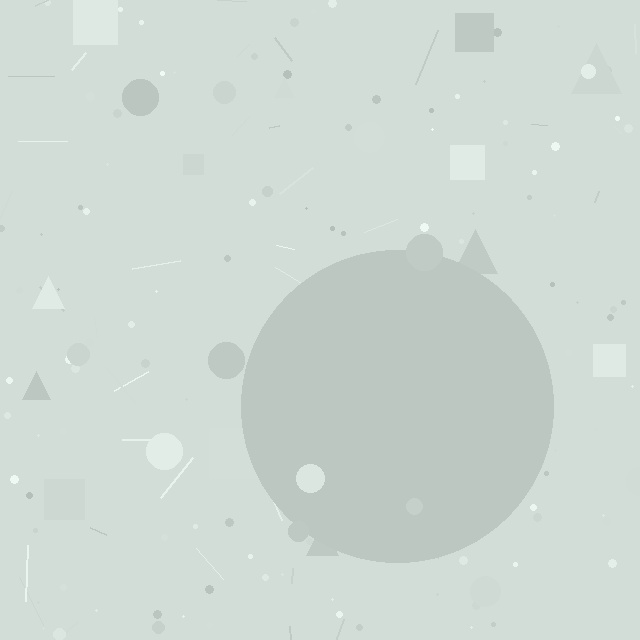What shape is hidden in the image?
A circle is hidden in the image.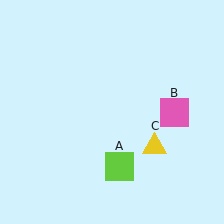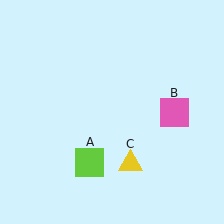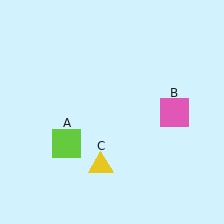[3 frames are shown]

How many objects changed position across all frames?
2 objects changed position: lime square (object A), yellow triangle (object C).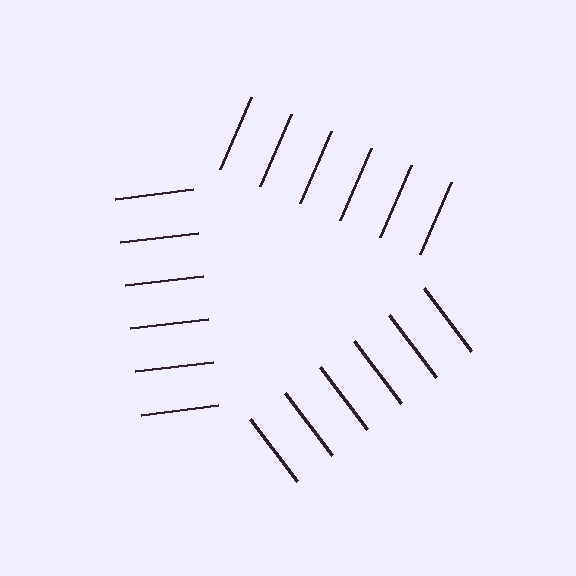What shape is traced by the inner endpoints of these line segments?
An illusory triangle — the line segments terminate on its edges but no continuous stroke is drawn.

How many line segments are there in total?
18 — 6 along each of the 3 edges.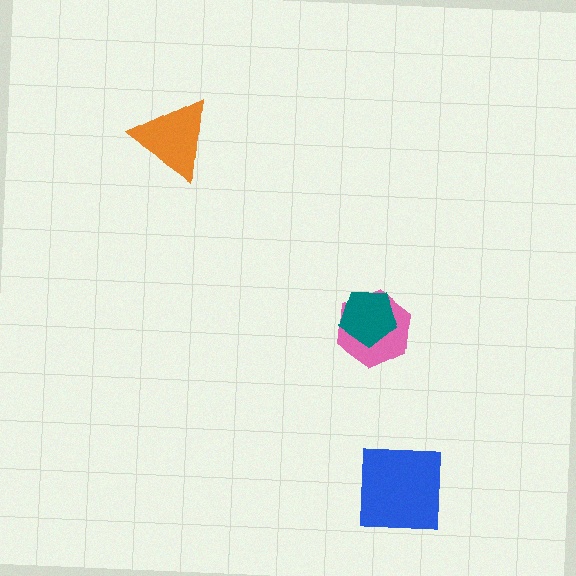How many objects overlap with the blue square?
0 objects overlap with the blue square.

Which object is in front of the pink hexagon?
The teal pentagon is in front of the pink hexagon.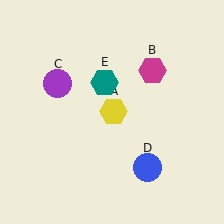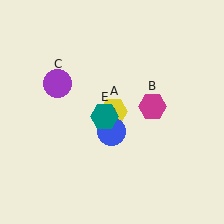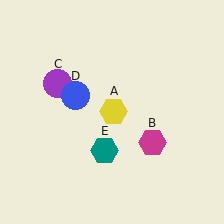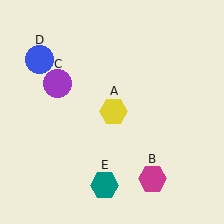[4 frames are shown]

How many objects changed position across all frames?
3 objects changed position: magenta hexagon (object B), blue circle (object D), teal hexagon (object E).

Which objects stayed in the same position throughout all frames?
Yellow hexagon (object A) and purple circle (object C) remained stationary.